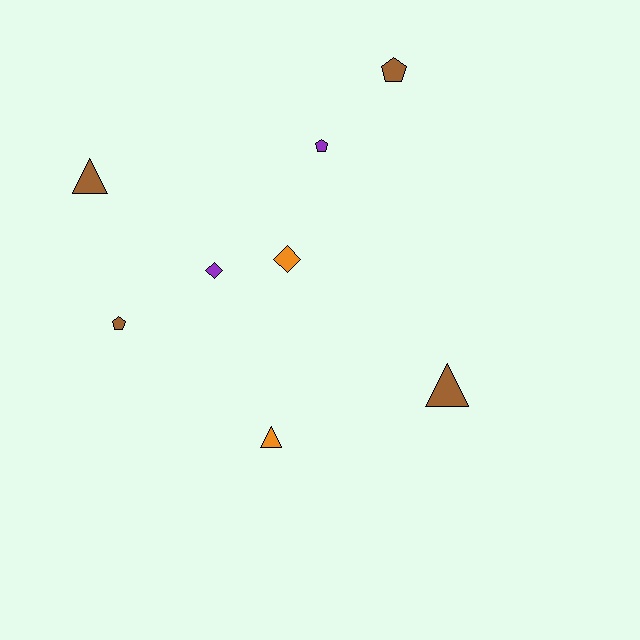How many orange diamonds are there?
There is 1 orange diamond.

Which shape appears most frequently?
Pentagon, with 3 objects.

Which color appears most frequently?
Brown, with 4 objects.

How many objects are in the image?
There are 8 objects.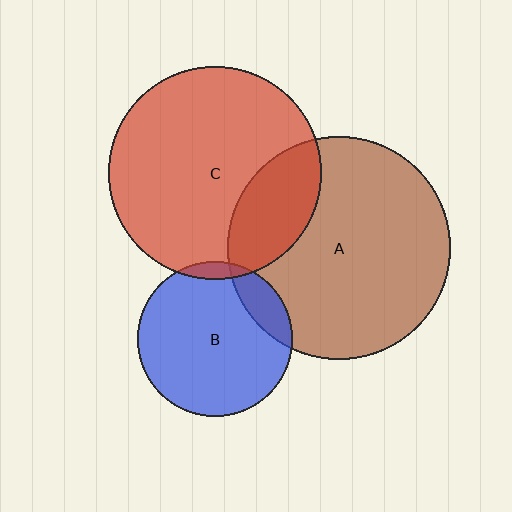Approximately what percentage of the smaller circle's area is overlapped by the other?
Approximately 5%.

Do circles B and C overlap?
Yes.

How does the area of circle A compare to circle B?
Approximately 2.1 times.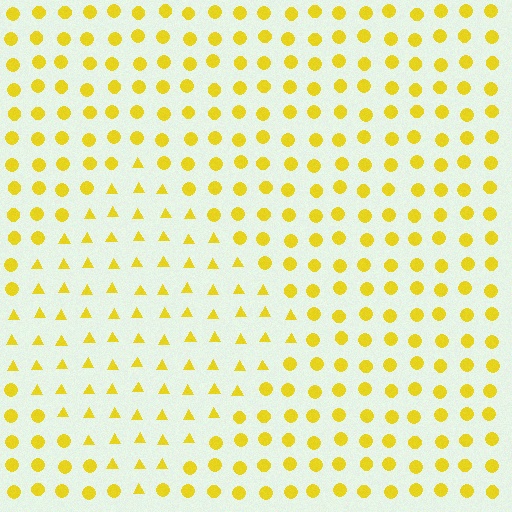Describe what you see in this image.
The image is filled with small yellow elements arranged in a uniform grid. A diamond-shaped region contains triangles, while the surrounding area contains circles. The boundary is defined purely by the change in element shape.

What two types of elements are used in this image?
The image uses triangles inside the diamond region and circles outside it.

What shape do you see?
I see a diamond.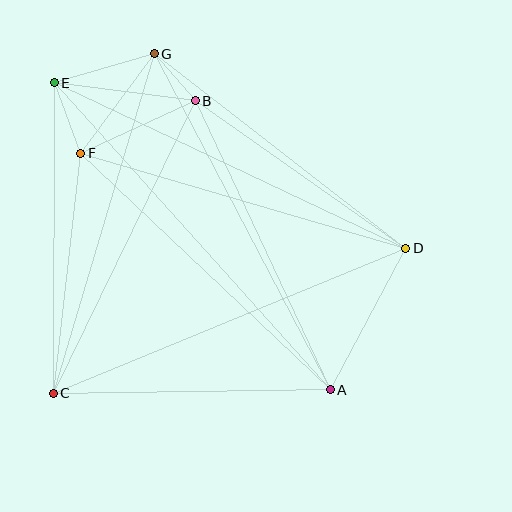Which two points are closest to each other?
Points B and G are closest to each other.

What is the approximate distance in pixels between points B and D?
The distance between B and D is approximately 257 pixels.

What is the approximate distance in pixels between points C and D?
The distance between C and D is approximately 381 pixels.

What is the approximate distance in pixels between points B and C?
The distance between B and C is approximately 325 pixels.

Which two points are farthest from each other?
Points A and E are farthest from each other.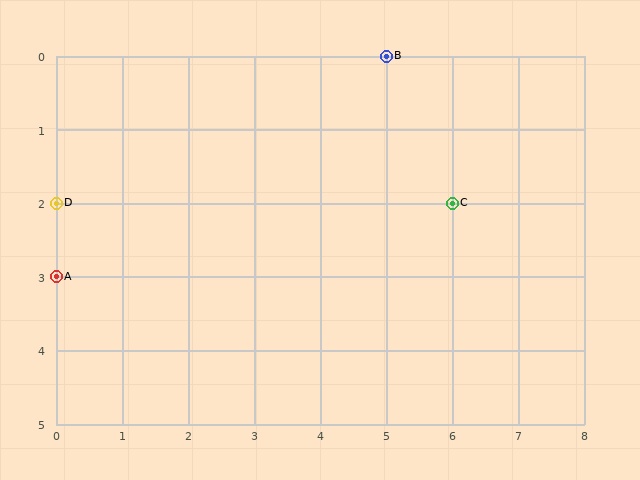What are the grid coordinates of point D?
Point D is at grid coordinates (0, 2).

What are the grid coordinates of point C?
Point C is at grid coordinates (6, 2).